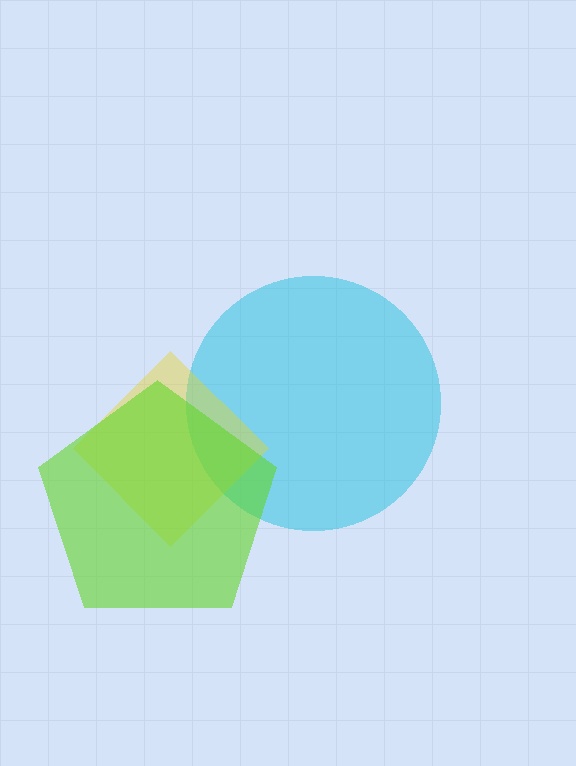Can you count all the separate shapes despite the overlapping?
Yes, there are 3 separate shapes.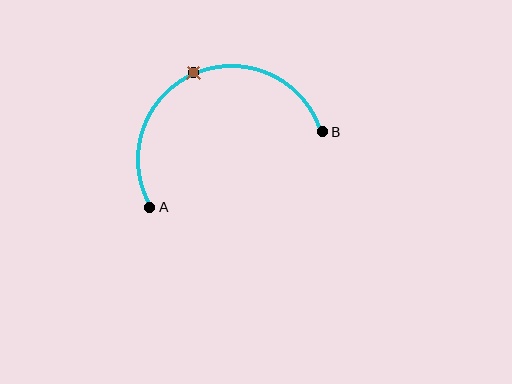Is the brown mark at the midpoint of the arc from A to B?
Yes. The brown mark lies on the arc at equal arc-length from both A and B — it is the arc midpoint.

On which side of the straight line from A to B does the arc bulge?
The arc bulges above the straight line connecting A and B.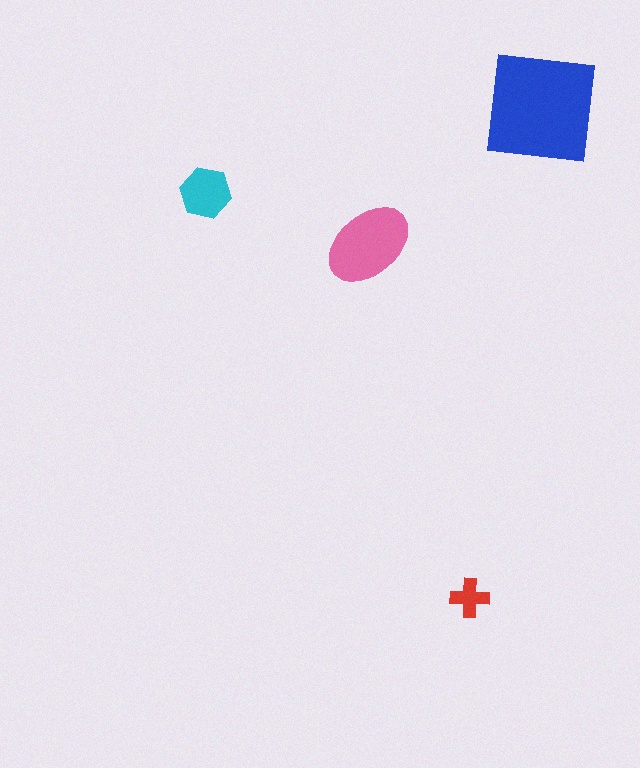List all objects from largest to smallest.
The blue square, the pink ellipse, the cyan hexagon, the red cross.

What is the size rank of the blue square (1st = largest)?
1st.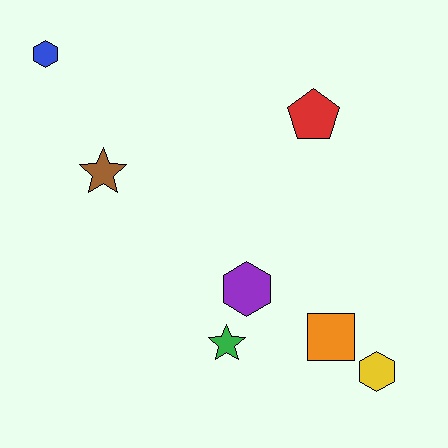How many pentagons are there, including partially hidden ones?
There is 1 pentagon.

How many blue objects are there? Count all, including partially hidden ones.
There is 1 blue object.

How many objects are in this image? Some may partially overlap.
There are 7 objects.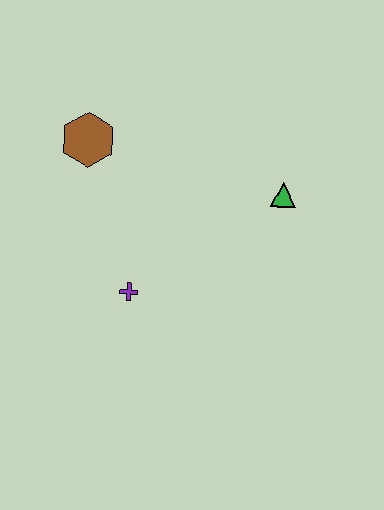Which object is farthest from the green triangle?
The brown hexagon is farthest from the green triangle.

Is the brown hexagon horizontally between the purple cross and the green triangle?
No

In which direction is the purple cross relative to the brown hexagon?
The purple cross is below the brown hexagon.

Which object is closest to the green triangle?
The purple cross is closest to the green triangle.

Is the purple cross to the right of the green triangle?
No